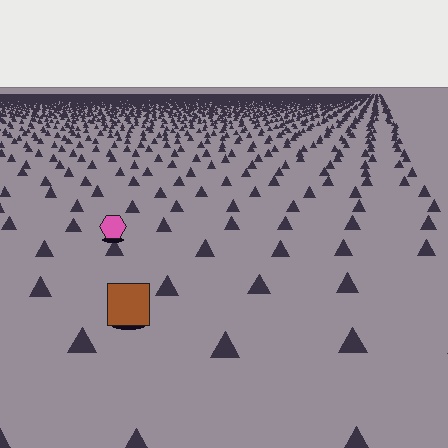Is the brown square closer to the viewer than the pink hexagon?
Yes. The brown square is closer — you can tell from the texture gradient: the ground texture is coarser near it.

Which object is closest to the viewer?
The brown square is closest. The texture marks near it are larger and more spread out.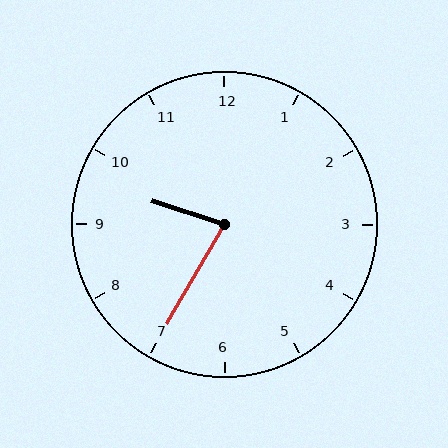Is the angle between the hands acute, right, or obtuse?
It is acute.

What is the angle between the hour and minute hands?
Approximately 78 degrees.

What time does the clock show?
9:35.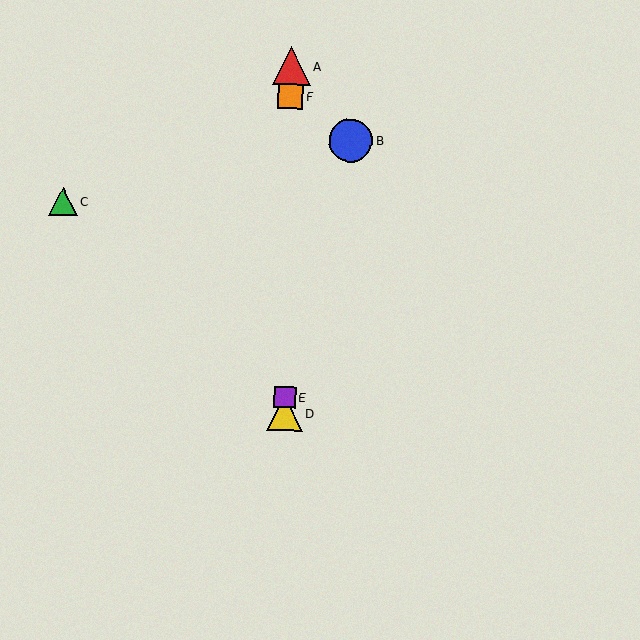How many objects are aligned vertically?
4 objects (A, D, E, F) are aligned vertically.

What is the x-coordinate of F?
Object F is at x≈291.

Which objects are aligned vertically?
Objects A, D, E, F are aligned vertically.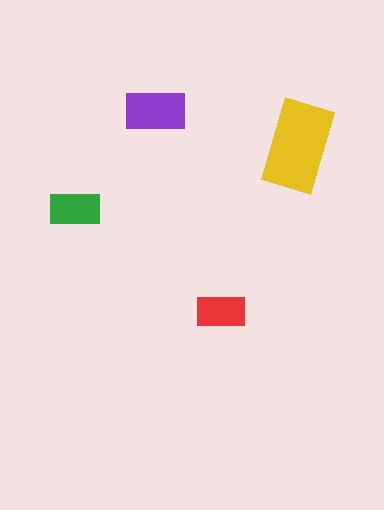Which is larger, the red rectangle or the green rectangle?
The green one.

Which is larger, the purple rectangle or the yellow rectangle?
The yellow one.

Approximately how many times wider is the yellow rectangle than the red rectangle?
About 2 times wider.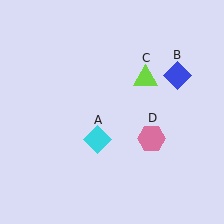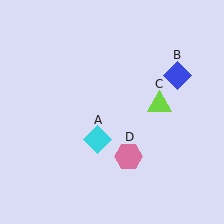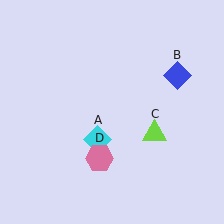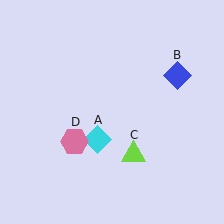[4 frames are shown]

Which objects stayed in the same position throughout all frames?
Cyan diamond (object A) and blue diamond (object B) remained stationary.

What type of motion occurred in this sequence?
The lime triangle (object C), pink hexagon (object D) rotated clockwise around the center of the scene.